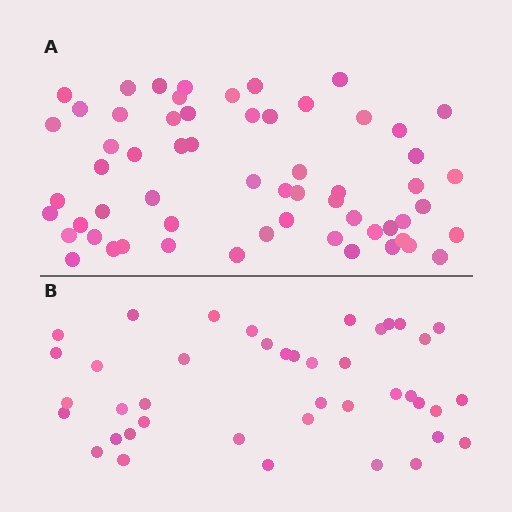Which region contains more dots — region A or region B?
Region A (the top region) has more dots.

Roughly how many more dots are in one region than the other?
Region A has approximately 20 more dots than region B.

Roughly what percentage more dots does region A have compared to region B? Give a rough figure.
About 45% more.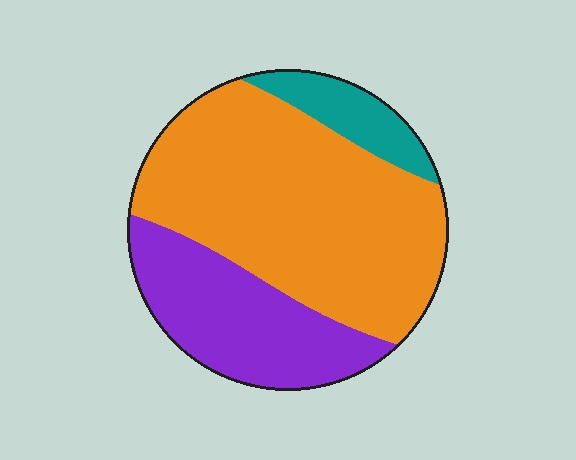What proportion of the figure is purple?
Purple covers about 30% of the figure.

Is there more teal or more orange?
Orange.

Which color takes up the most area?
Orange, at roughly 60%.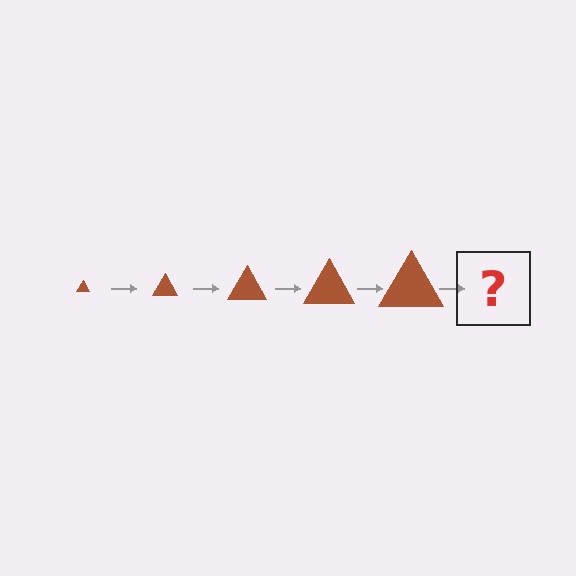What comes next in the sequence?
The next element should be a brown triangle, larger than the previous one.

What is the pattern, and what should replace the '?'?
The pattern is that the triangle gets progressively larger each step. The '?' should be a brown triangle, larger than the previous one.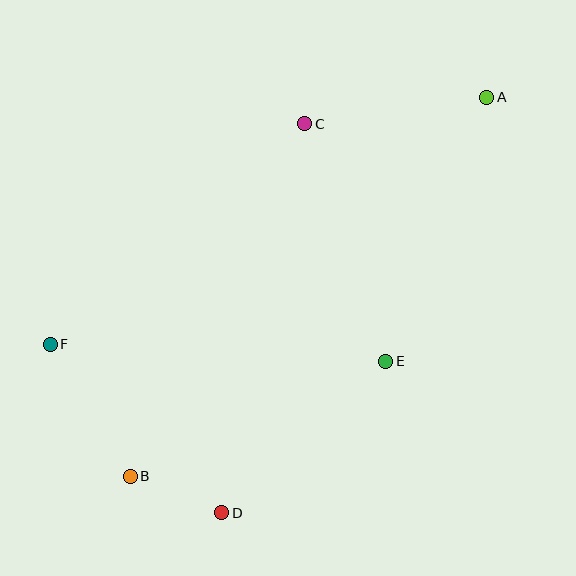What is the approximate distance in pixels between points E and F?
The distance between E and F is approximately 336 pixels.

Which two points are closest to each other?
Points B and D are closest to each other.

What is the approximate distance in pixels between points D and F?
The distance between D and F is approximately 241 pixels.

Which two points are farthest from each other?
Points A and B are farthest from each other.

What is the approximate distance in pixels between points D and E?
The distance between D and E is approximately 223 pixels.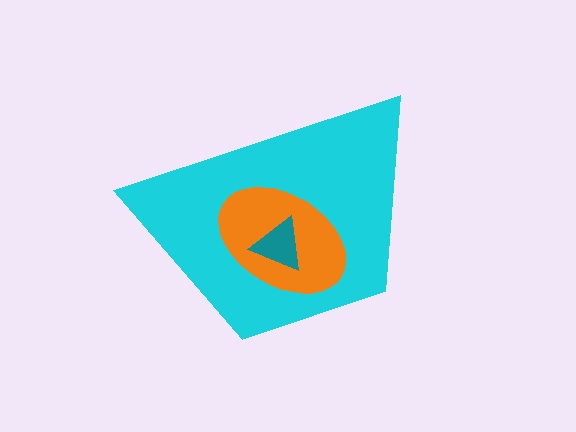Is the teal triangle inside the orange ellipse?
Yes.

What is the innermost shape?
The teal triangle.